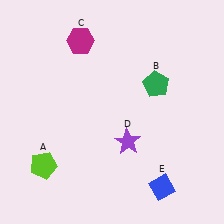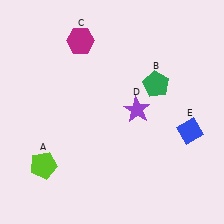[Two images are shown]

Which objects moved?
The objects that moved are: the purple star (D), the blue diamond (E).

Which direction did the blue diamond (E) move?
The blue diamond (E) moved up.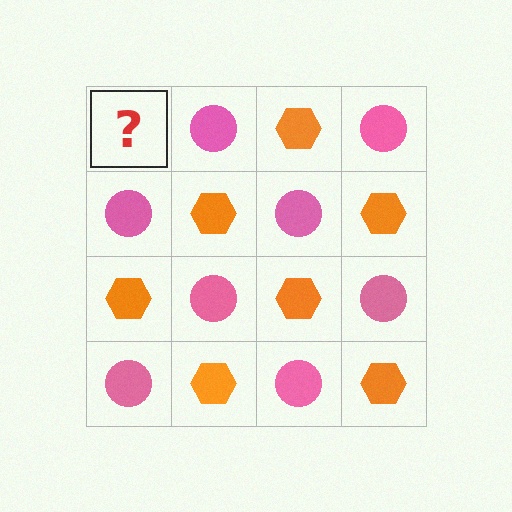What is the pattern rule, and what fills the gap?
The rule is that it alternates orange hexagon and pink circle in a checkerboard pattern. The gap should be filled with an orange hexagon.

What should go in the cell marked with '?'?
The missing cell should contain an orange hexagon.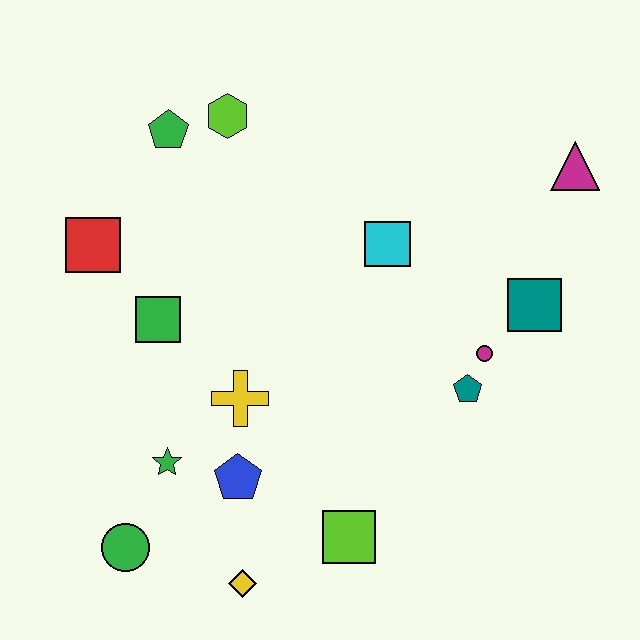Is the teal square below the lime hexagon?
Yes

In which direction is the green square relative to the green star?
The green square is above the green star.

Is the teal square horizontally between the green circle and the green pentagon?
No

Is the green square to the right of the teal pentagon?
No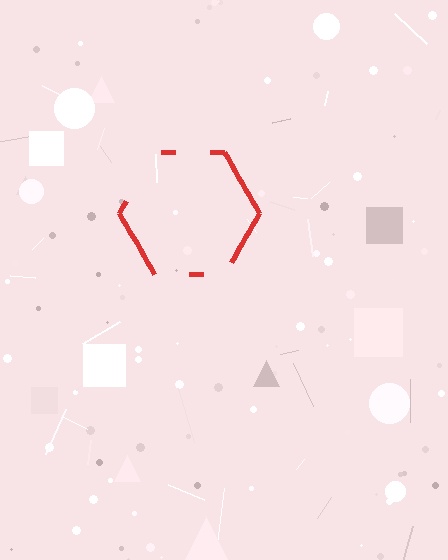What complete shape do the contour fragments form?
The contour fragments form a hexagon.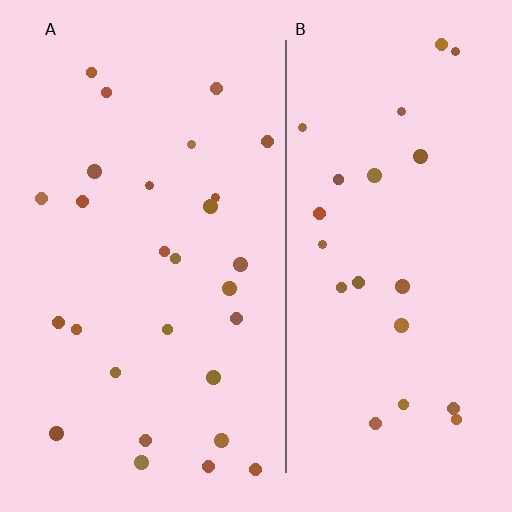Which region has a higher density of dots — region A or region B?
A (the left).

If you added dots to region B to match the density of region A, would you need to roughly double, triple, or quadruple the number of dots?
Approximately double.